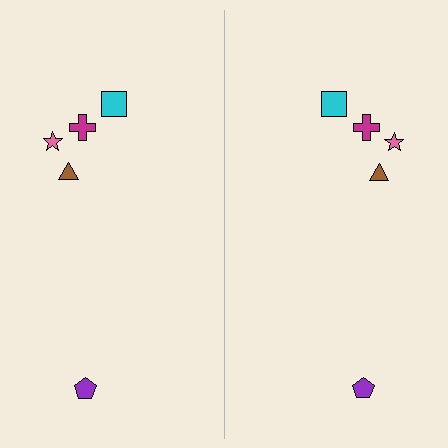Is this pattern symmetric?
Yes, this pattern has bilateral (reflection) symmetry.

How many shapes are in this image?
There are 10 shapes in this image.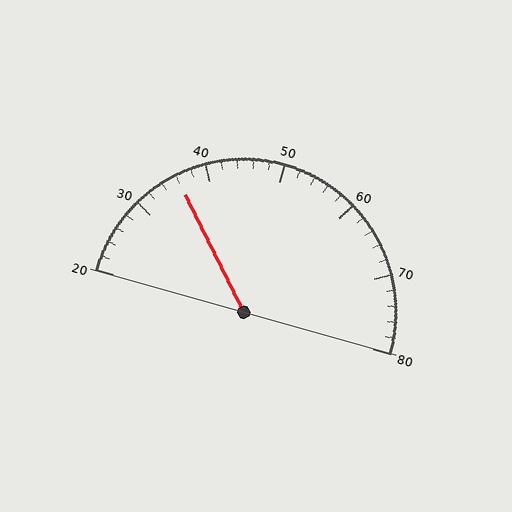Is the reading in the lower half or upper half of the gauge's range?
The reading is in the lower half of the range (20 to 80).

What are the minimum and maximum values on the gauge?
The gauge ranges from 20 to 80.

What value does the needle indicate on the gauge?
The needle indicates approximately 36.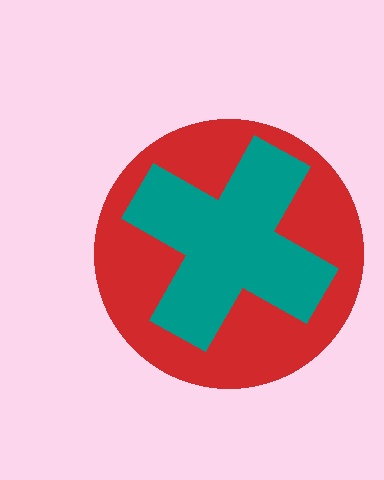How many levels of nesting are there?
2.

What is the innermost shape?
The teal cross.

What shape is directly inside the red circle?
The teal cross.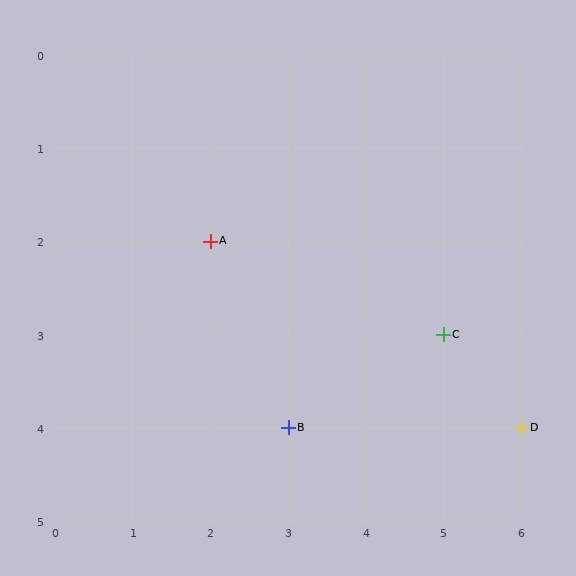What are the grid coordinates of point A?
Point A is at grid coordinates (2, 2).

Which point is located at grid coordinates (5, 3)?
Point C is at (5, 3).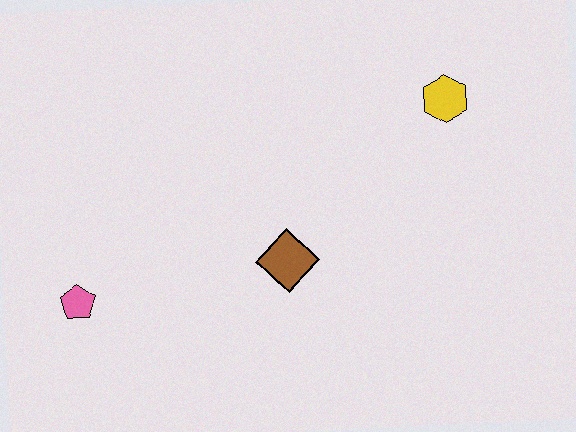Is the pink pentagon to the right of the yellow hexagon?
No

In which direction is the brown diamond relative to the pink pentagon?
The brown diamond is to the right of the pink pentagon.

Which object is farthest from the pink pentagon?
The yellow hexagon is farthest from the pink pentagon.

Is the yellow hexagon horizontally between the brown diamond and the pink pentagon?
No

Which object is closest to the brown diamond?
The pink pentagon is closest to the brown diamond.